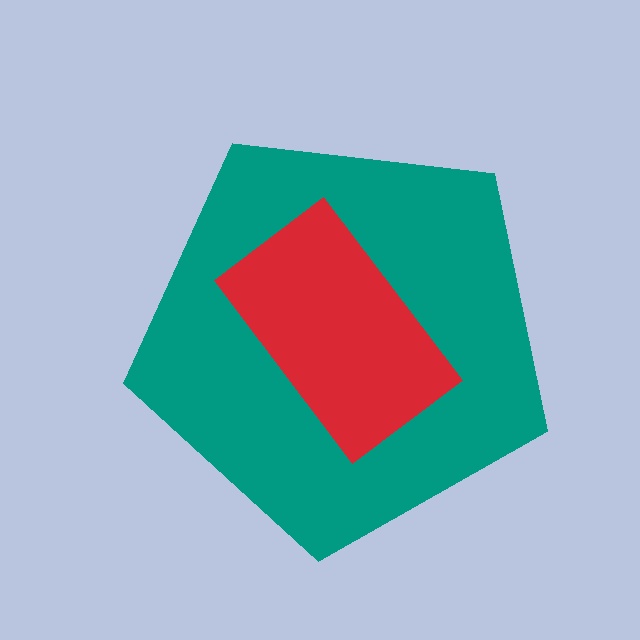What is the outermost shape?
The teal pentagon.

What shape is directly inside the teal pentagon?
The red rectangle.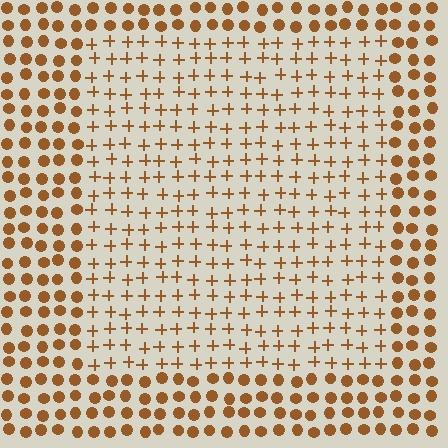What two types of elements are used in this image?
The image uses plus signs inside the rectangle region and circles outside it.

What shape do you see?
I see a rectangle.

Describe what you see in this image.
The image is filled with small brown elements arranged in a uniform grid. A rectangle-shaped region contains plus signs, while the surrounding area contains circles. The boundary is defined purely by the change in element shape.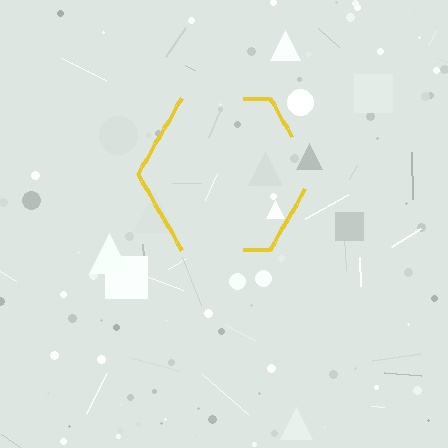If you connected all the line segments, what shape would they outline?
They would outline a hexagon.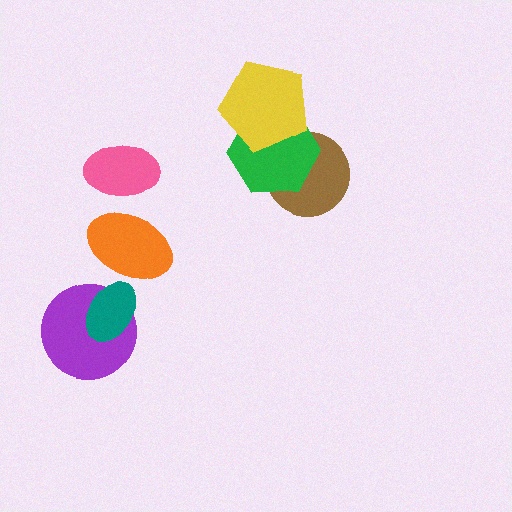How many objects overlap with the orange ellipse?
1 object overlaps with the orange ellipse.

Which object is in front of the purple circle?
The teal ellipse is in front of the purple circle.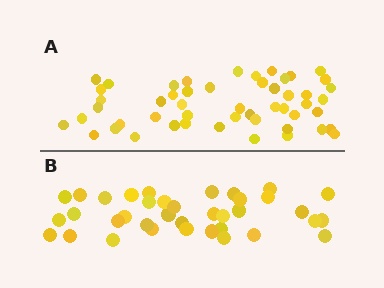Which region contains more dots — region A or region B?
Region A (the top region) has more dots.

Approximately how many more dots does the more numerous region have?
Region A has approximately 15 more dots than region B.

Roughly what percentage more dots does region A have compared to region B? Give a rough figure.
About 40% more.